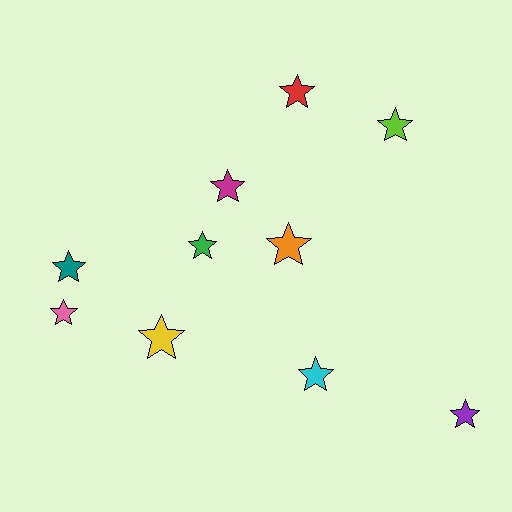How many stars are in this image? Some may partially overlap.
There are 10 stars.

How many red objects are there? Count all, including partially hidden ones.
There is 1 red object.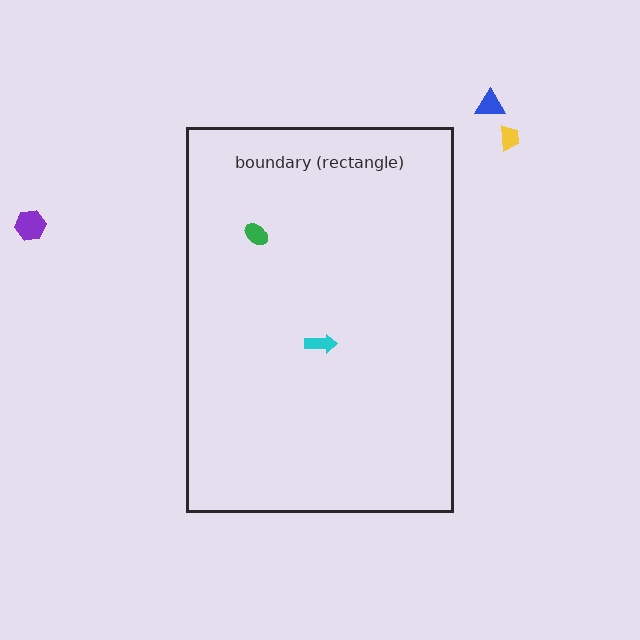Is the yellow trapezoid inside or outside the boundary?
Outside.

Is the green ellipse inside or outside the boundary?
Inside.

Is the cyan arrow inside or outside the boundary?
Inside.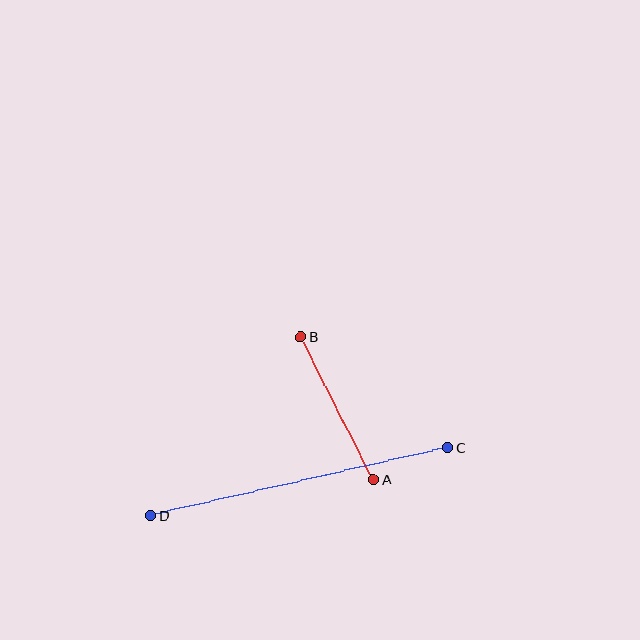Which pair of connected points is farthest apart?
Points C and D are farthest apart.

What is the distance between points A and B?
The distance is approximately 160 pixels.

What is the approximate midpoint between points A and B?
The midpoint is at approximately (337, 409) pixels.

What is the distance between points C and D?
The distance is approximately 304 pixels.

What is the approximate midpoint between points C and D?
The midpoint is at approximately (299, 482) pixels.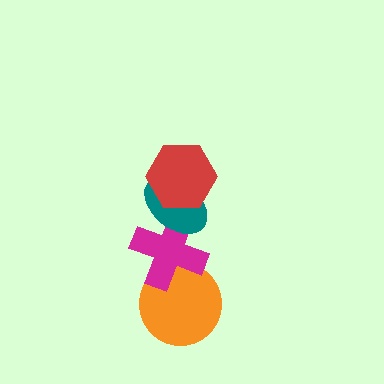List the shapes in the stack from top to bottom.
From top to bottom: the red hexagon, the teal ellipse, the magenta cross, the orange circle.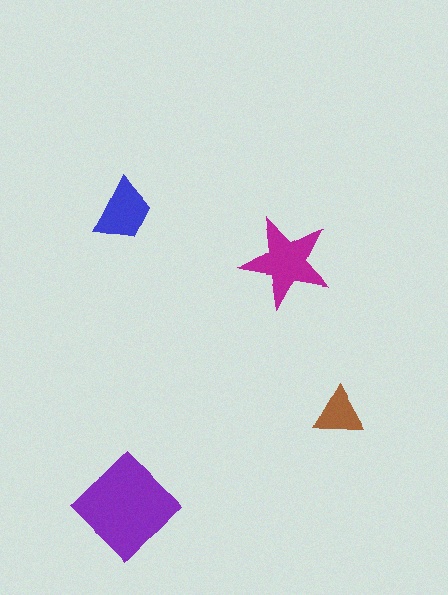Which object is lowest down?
The purple diamond is bottommost.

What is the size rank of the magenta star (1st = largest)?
2nd.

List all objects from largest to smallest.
The purple diamond, the magenta star, the blue trapezoid, the brown triangle.